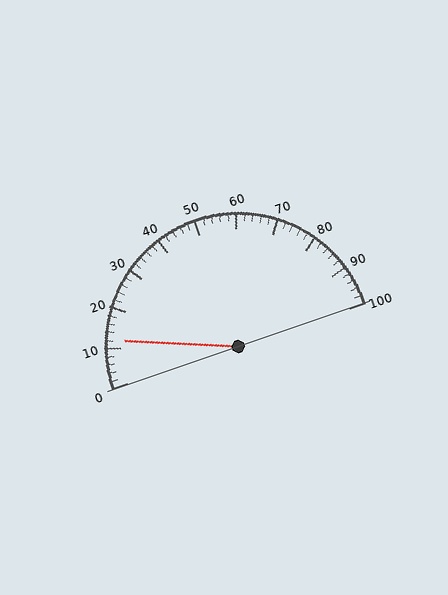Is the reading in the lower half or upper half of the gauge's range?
The reading is in the lower half of the range (0 to 100).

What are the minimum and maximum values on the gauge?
The gauge ranges from 0 to 100.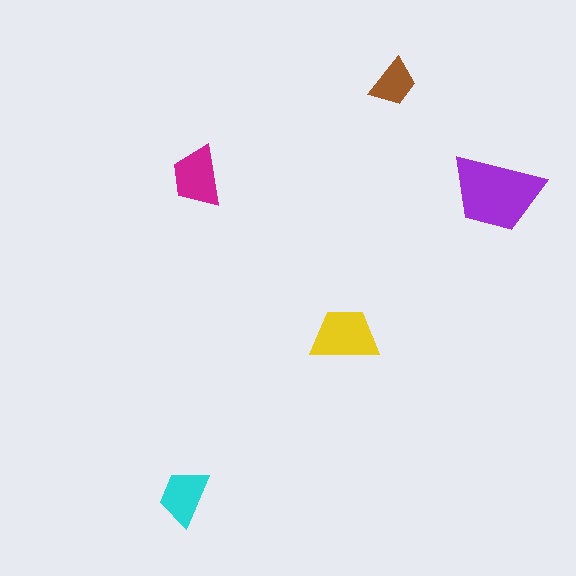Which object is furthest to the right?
The purple trapezoid is rightmost.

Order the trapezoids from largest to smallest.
the purple one, the yellow one, the magenta one, the cyan one, the brown one.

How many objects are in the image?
There are 5 objects in the image.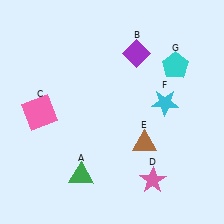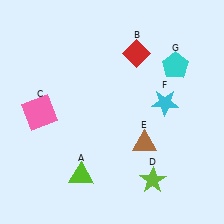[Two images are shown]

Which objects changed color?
A changed from green to lime. B changed from purple to red. D changed from pink to lime.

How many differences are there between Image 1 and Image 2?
There are 3 differences between the two images.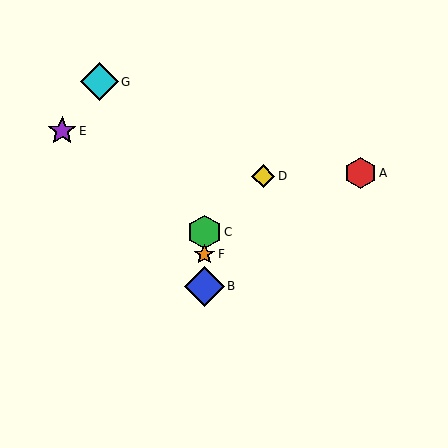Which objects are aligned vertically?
Objects B, C, F are aligned vertically.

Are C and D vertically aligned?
No, C is at x≈204 and D is at x≈263.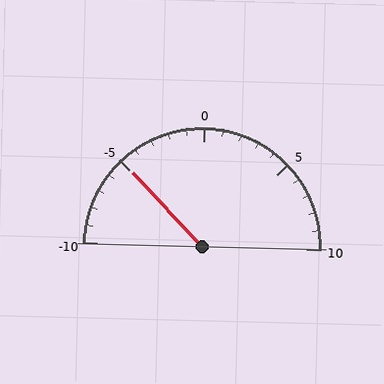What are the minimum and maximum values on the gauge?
The gauge ranges from -10 to 10.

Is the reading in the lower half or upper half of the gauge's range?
The reading is in the lower half of the range (-10 to 10).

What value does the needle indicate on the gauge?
The needle indicates approximately -5.